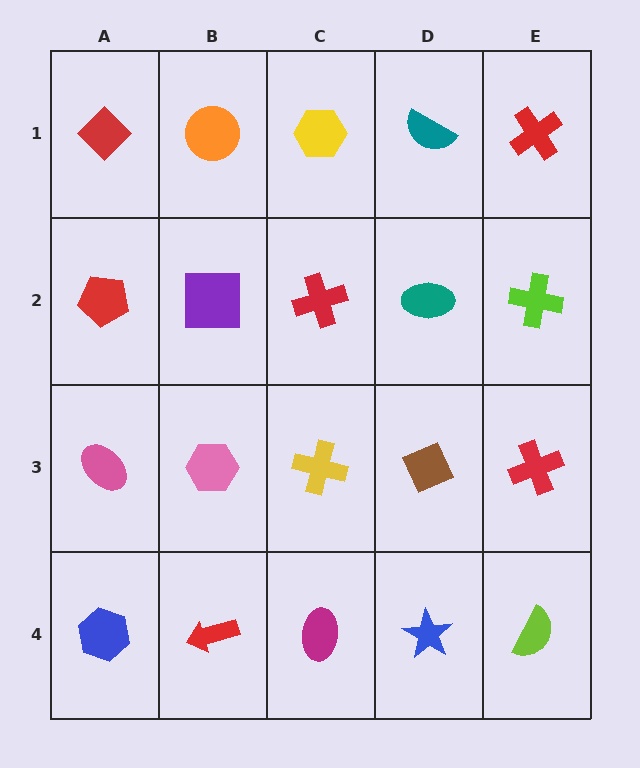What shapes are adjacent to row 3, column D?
A teal ellipse (row 2, column D), a blue star (row 4, column D), a yellow cross (row 3, column C), a red cross (row 3, column E).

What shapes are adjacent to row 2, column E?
A red cross (row 1, column E), a red cross (row 3, column E), a teal ellipse (row 2, column D).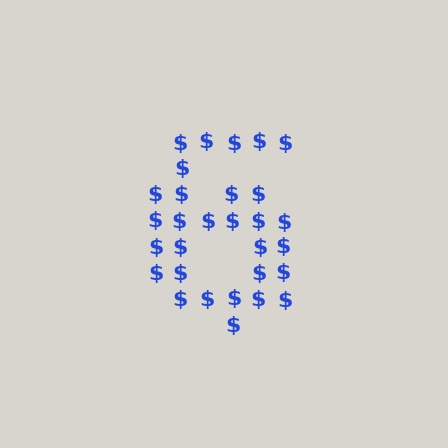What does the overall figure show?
The overall figure shows the digit 6.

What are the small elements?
The small elements are dollar signs.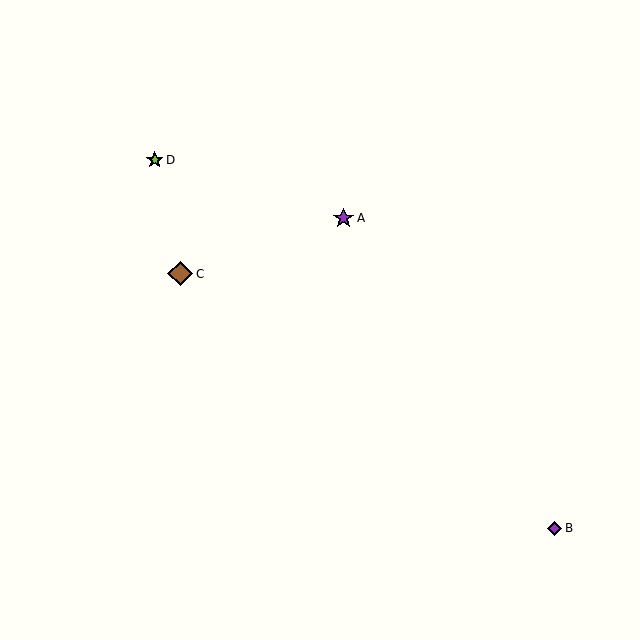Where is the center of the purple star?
The center of the purple star is at (344, 218).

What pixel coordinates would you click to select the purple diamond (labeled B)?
Click at (555, 528) to select the purple diamond B.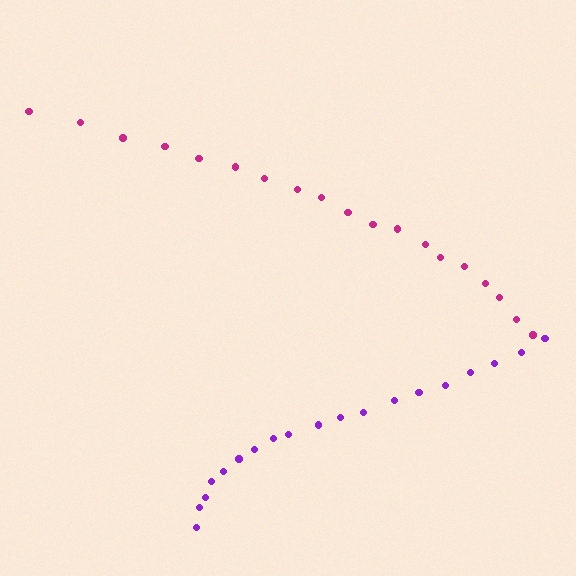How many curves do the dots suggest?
There are 2 distinct paths.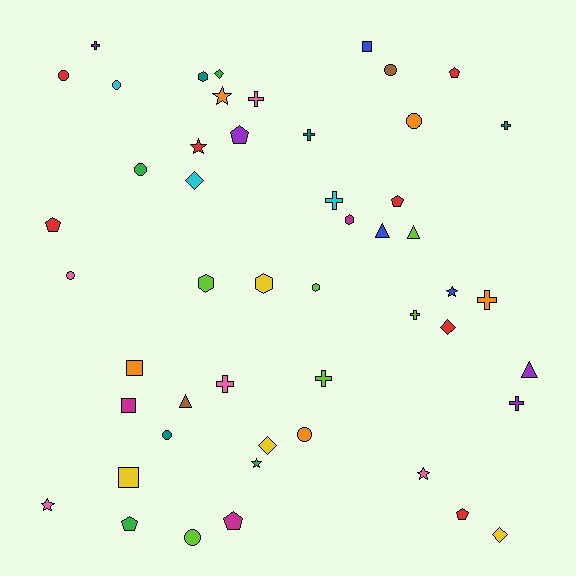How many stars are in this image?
There are 6 stars.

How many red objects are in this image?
There are 7 red objects.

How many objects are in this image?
There are 50 objects.